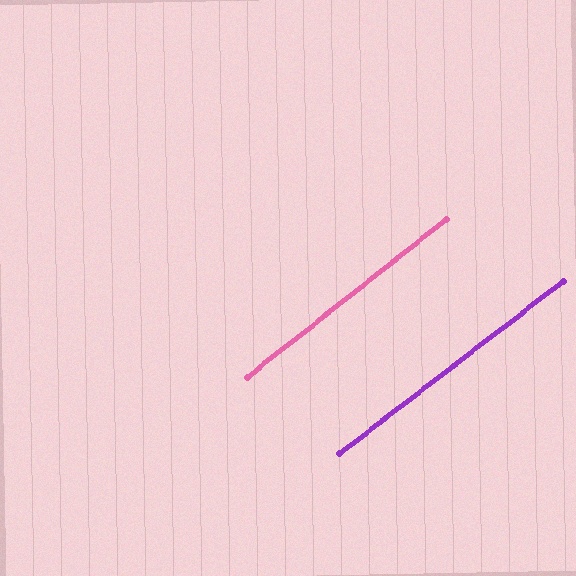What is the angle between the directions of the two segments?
Approximately 1 degree.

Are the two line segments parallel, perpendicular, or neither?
Parallel — their directions differ by only 1.1°.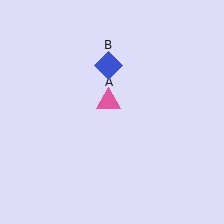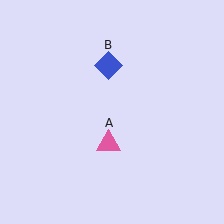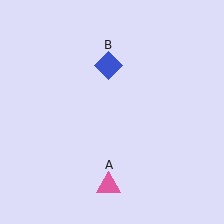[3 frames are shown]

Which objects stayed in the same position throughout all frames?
Blue diamond (object B) remained stationary.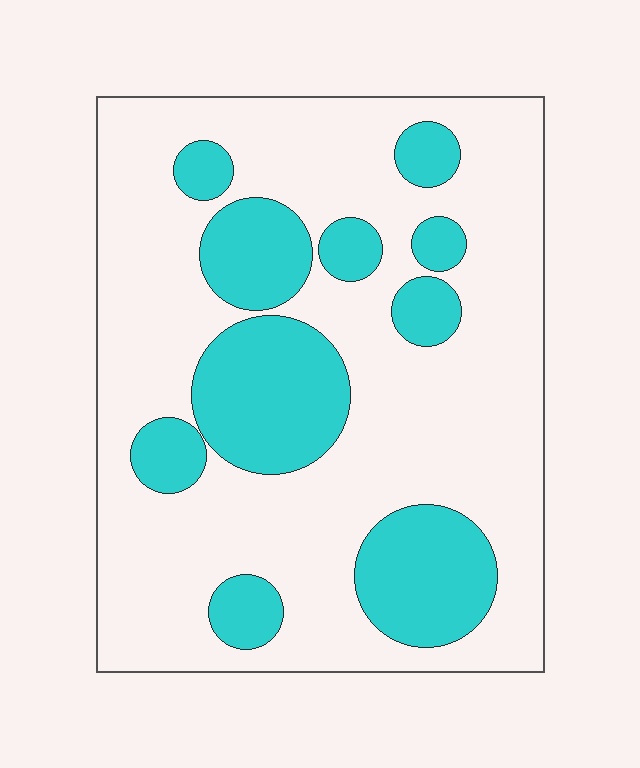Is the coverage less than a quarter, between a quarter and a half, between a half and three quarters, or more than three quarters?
Between a quarter and a half.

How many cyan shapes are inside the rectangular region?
10.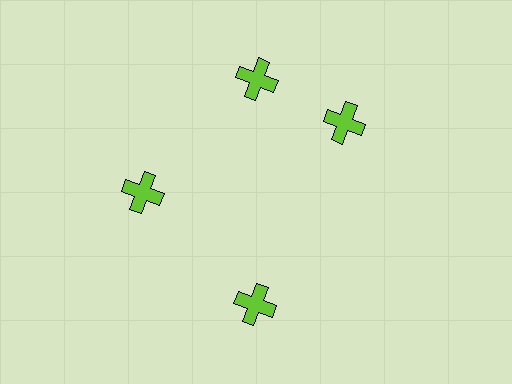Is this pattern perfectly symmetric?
No. The 4 lime crosses are arranged in a ring, but one element near the 3 o'clock position is rotated out of alignment along the ring, breaking the 4-fold rotational symmetry.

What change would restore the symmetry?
The symmetry would be restored by rotating it back into even spacing with its neighbors so that all 4 crosses sit at equal angles and equal distance from the center.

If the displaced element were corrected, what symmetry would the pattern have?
It would have 4-fold rotational symmetry — the pattern would map onto itself every 90 degrees.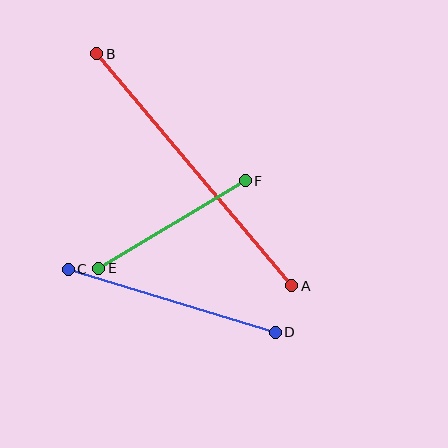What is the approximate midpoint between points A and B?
The midpoint is at approximately (194, 170) pixels.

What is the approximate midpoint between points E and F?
The midpoint is at approximately (172, 225) pixels.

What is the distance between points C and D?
The distance is approximately 216 pixels.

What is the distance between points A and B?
The distance is approximately 303 pixels.